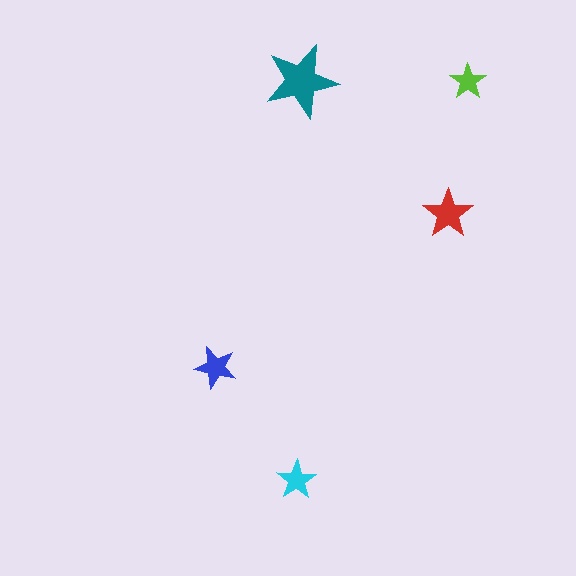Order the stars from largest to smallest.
the teal one, the red one, the blue one, the cyan one, the lime one.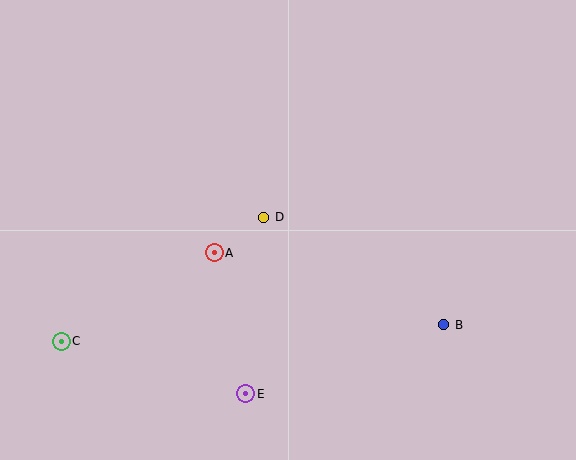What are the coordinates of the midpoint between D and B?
The midpoint between D and B is at (354, 271).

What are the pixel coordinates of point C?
Point C is at (61, 341).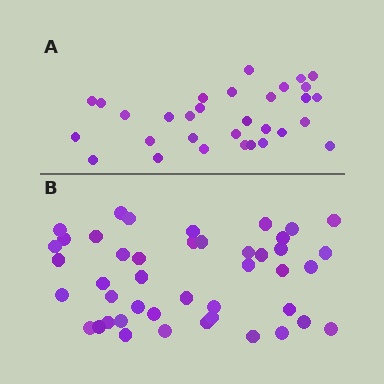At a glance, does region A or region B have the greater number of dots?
Region B (the bottom region) has more dots.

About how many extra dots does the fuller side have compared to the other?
Region B has approximately 15 more dots than region A.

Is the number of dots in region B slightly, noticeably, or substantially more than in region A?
Region B has noticeably more, but not dramatically so. The ratio is roughly 1.4 to 1.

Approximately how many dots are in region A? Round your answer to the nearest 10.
About 30 dots. (The exact count is 31, which rounds to 30.)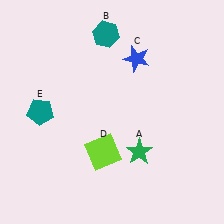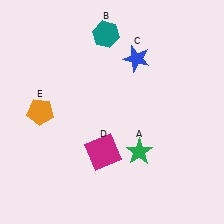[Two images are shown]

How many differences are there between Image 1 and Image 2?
There are 2 differences between the two images.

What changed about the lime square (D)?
In Image 1, D is lime. In Image 2, it changed to magenta.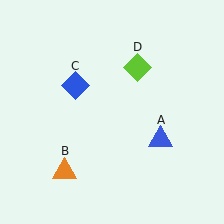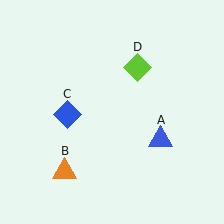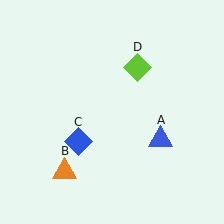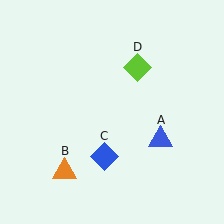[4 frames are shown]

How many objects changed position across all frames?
1 object changed position: blue diamond (object C).